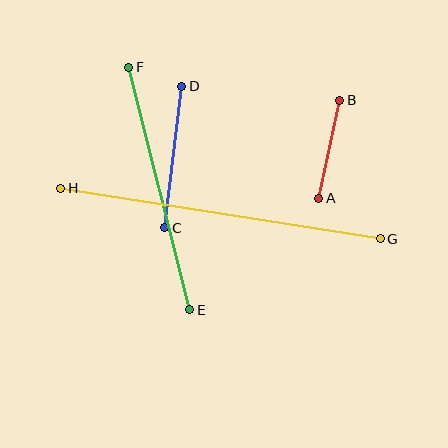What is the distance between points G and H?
The distance is approximately 324 pixels.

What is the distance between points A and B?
The distance is approximately 100 pixels.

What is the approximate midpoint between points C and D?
The midpoint is at approximately (173, 157) pixels.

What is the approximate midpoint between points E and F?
The midpoint is at approximately (159, 188) pixels.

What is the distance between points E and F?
The distance is approximately 250 pixels.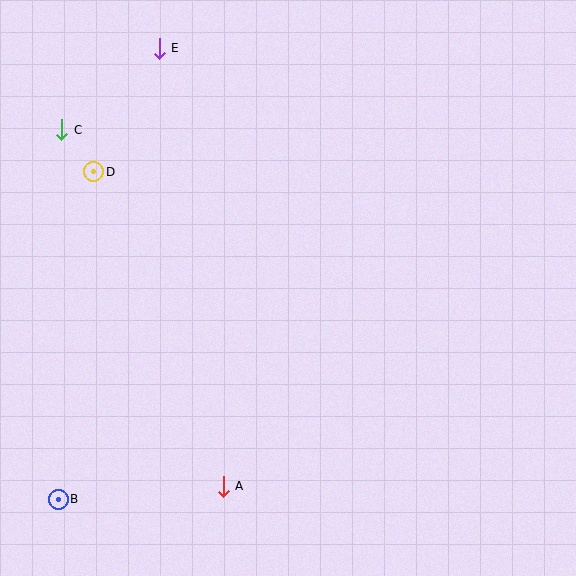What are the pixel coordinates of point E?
Point E is at (159, 48).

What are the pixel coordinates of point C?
Point C is at (62, 130).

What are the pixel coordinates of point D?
Point D is at (94, 172).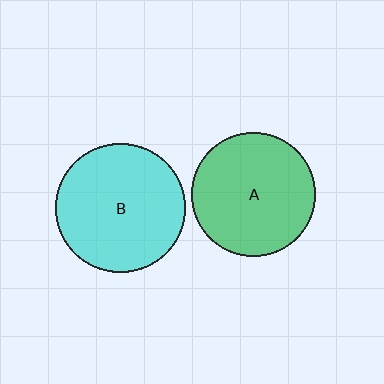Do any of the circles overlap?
No, none of the circles overlap.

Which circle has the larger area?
Circle B (cyan).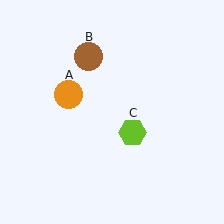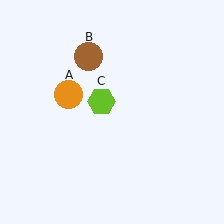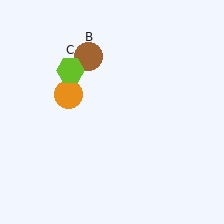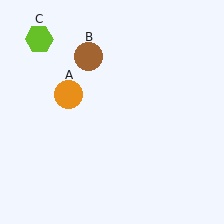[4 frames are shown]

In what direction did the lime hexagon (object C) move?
The lime hexagon (object C) moved up and to the left.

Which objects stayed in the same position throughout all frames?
Orange circle (object A) and brown circle (object B) remained stationary.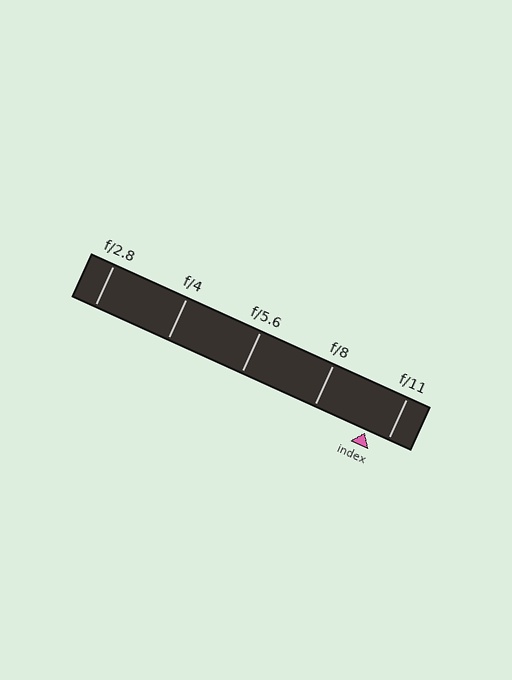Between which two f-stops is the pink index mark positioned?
The index mark is between f/8 and f/11.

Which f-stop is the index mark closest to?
The index mark is closest to f/11.